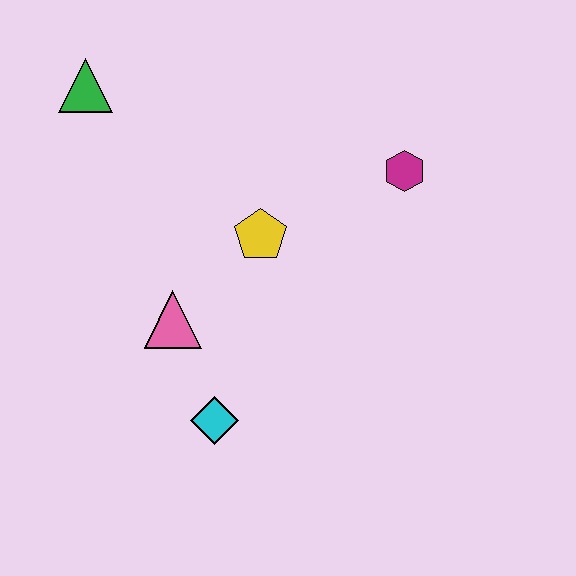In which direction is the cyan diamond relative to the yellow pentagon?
The cyan diamond is below the yellow pentagon.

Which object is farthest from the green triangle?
The cyan diamond is farthest from the green triangle.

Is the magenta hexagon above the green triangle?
No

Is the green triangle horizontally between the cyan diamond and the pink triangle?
No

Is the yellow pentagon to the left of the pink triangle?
No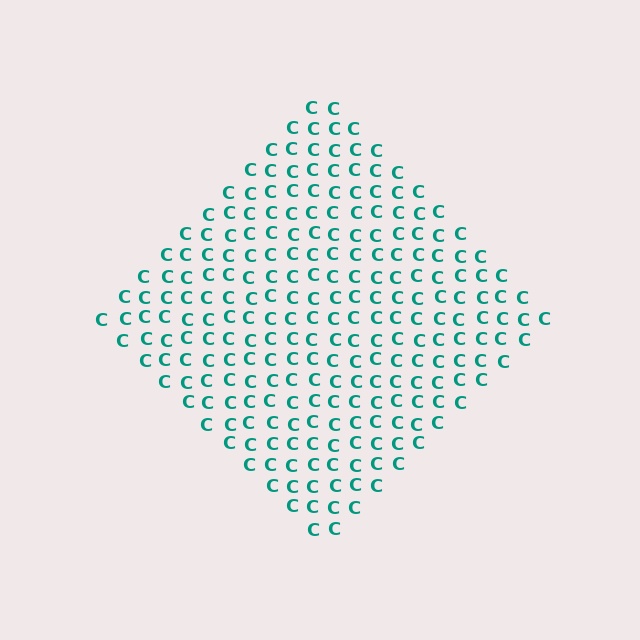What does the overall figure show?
The overall figure shows a diamond.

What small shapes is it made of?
It is made of small letter C's.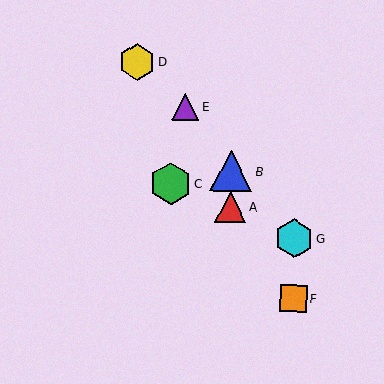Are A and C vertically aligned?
No, A is at x≈230 and C is at x≈170.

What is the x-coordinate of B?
Object B is at x≈231.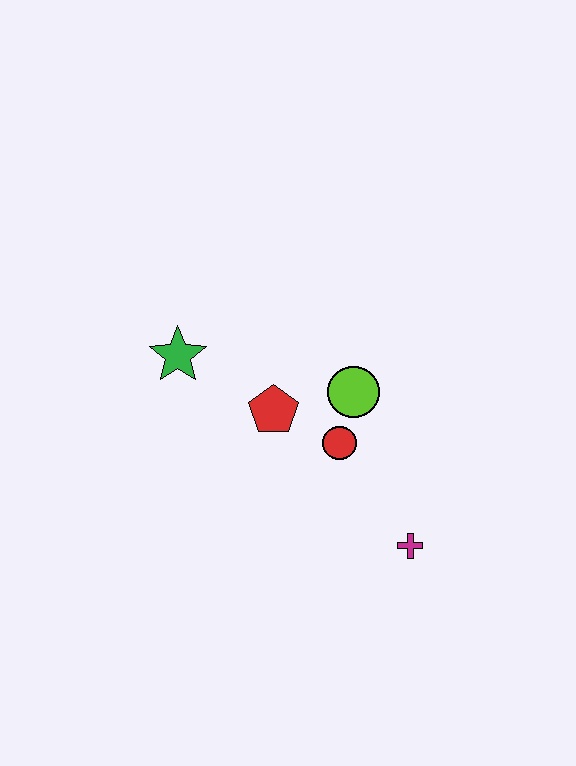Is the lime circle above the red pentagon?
Yes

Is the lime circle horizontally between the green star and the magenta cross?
Yes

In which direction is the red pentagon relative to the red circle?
The red pentagon is to the left of the red circle.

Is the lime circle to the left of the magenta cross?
Yes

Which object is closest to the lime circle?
The red circle is closest to the lime circle.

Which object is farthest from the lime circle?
The green star is farthest from the lime circle.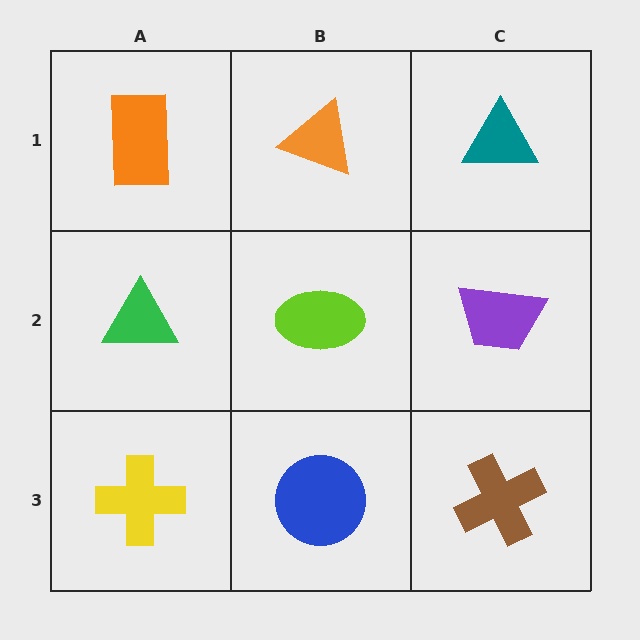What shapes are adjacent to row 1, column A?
A green triangle (row 2, column A), an orange triangle (row 1, column B).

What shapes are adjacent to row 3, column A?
A green triangle (row 2, column A), a blue circle (row 3, column B).